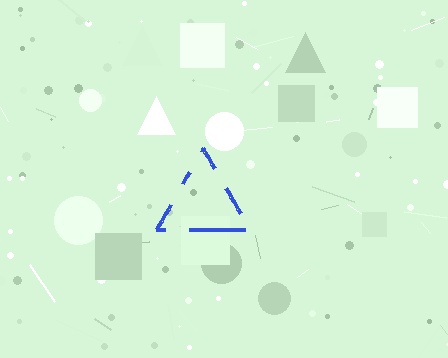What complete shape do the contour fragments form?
The contour fragments form a triangle.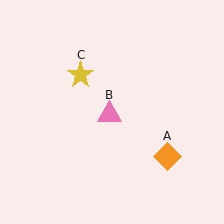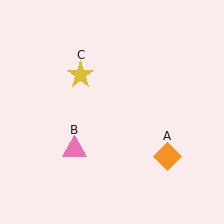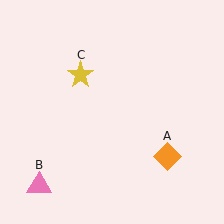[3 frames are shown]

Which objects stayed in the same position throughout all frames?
Orange diamond (object A) and yellow star (object C) remained stationary.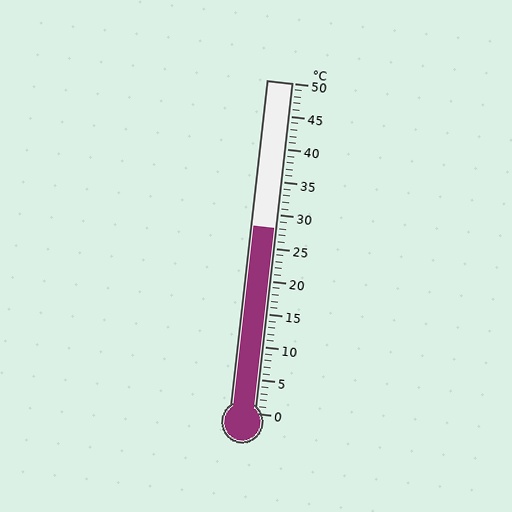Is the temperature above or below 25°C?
The temperature is above 25°C.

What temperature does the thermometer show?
The thermometer shows approximately 28°C.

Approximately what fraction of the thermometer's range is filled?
The thermometer is filled to approximately 55% of its range.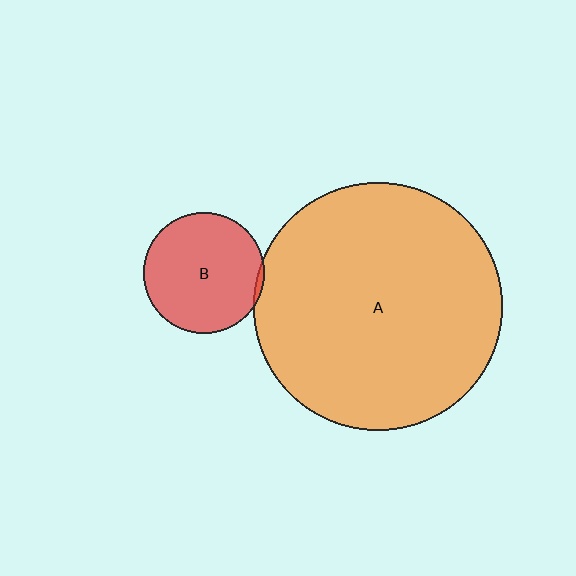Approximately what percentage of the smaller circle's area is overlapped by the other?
Approximately 5%.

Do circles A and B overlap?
Yes.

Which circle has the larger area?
Circle A (orange).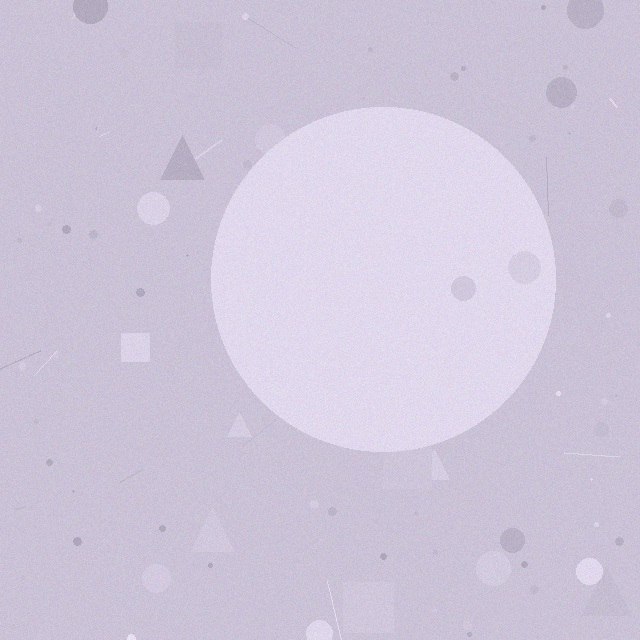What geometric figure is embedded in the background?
A circle is embedded in the background.